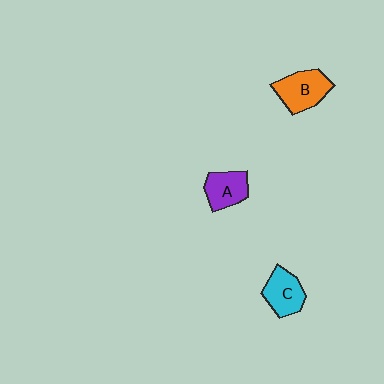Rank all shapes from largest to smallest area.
From largest to smallest: B (orange), C (cyan), A (purple).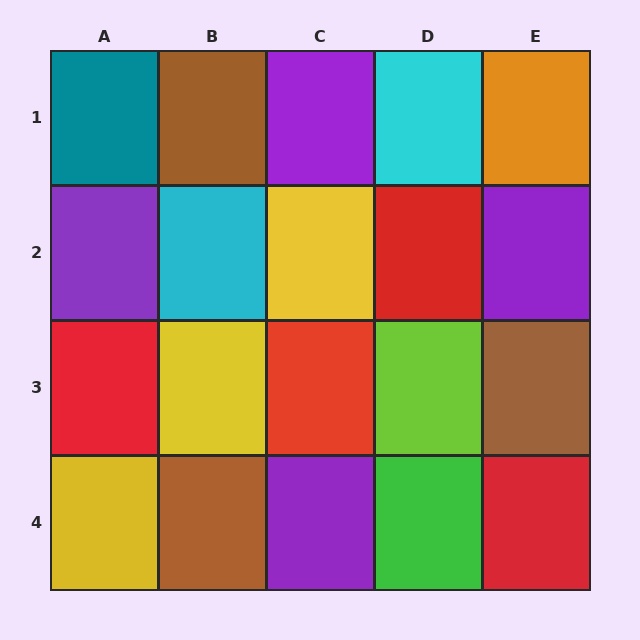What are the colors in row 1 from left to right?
Teal, brown, purple, cyan, orange.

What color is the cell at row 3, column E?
Brown.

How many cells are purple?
4 cells are purple.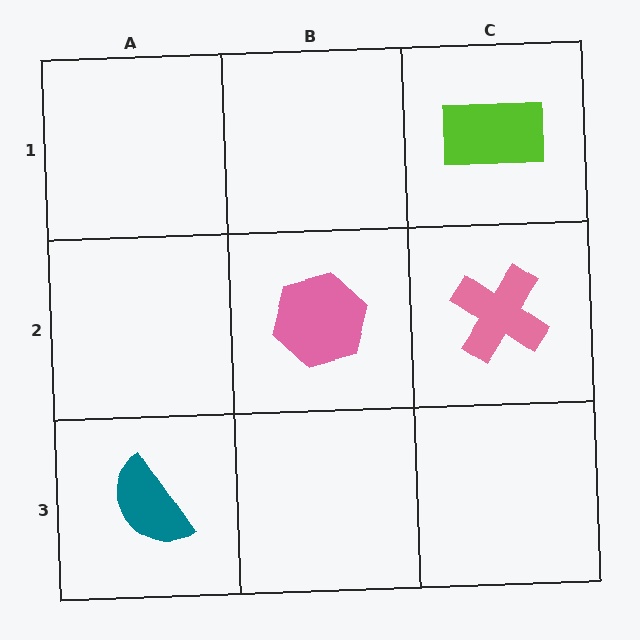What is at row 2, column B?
A pink hexagon.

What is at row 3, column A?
A teal semicircle.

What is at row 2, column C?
A pink cross.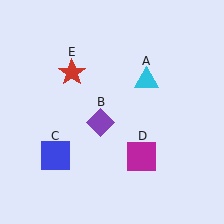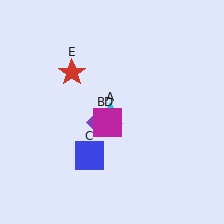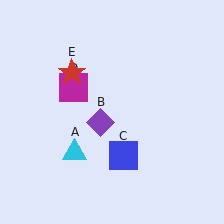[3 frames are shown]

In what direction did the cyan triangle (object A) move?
The cyan triangle (object A) moved down and to the left.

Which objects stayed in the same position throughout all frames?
Purple diamond (object B) and red star (object E) remained stationary.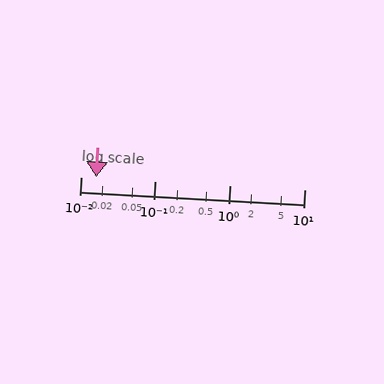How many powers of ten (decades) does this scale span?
The scale spans 3 decades, from 0.01 to 10.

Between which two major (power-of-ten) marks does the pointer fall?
The pointer is between 0.01 and 0.1.